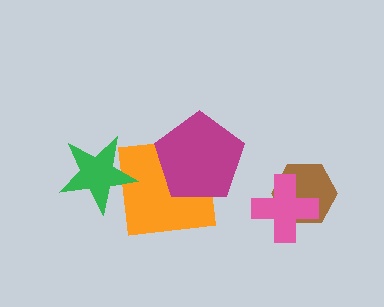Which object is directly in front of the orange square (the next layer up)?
The green star is directly in front of the orange square.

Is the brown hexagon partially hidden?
Yes, it is partially covered by another shape.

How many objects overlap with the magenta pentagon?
1 object overlaps with the magenta pentagon.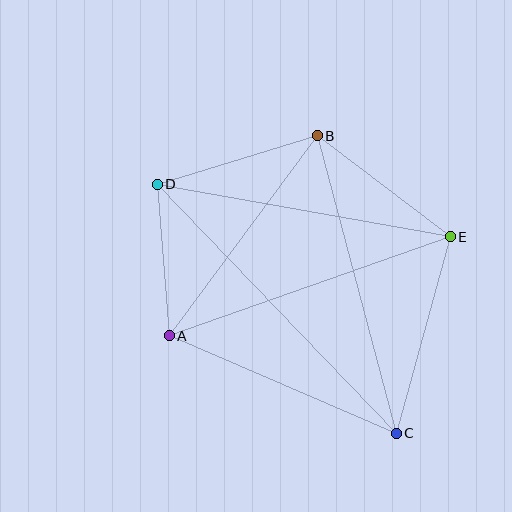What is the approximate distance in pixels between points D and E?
The distance between D and E is approximately 298 pixels.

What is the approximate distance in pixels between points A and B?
The distance between A and B is approximately 248 pixels.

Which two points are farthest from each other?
Points C and D are farthest from each other.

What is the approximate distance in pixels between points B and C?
The distance between B and C is approximately 308 pixels.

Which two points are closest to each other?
Points A and D are closest to each other.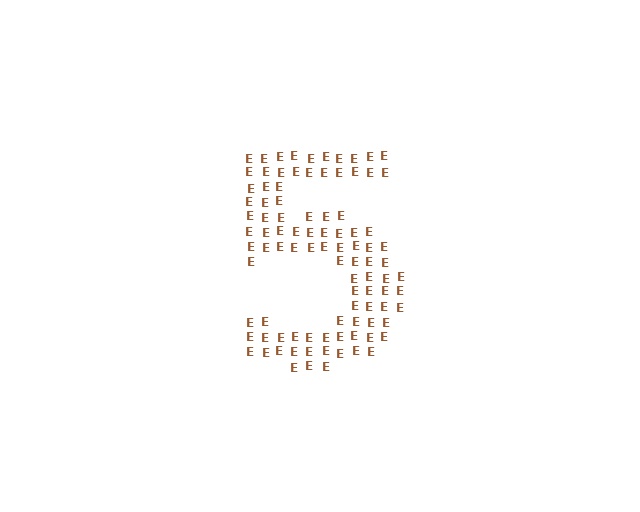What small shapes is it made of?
It is made of small letter E's.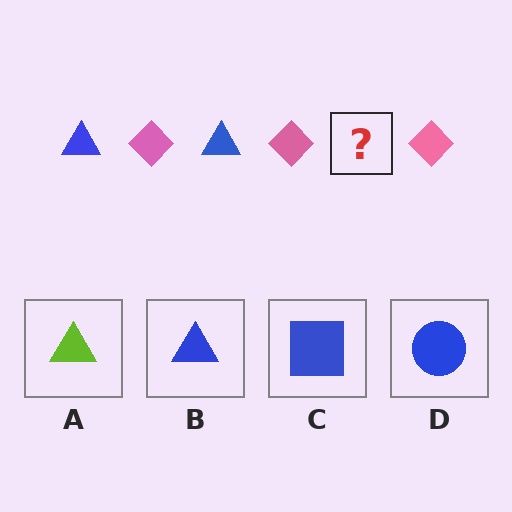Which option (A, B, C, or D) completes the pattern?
B.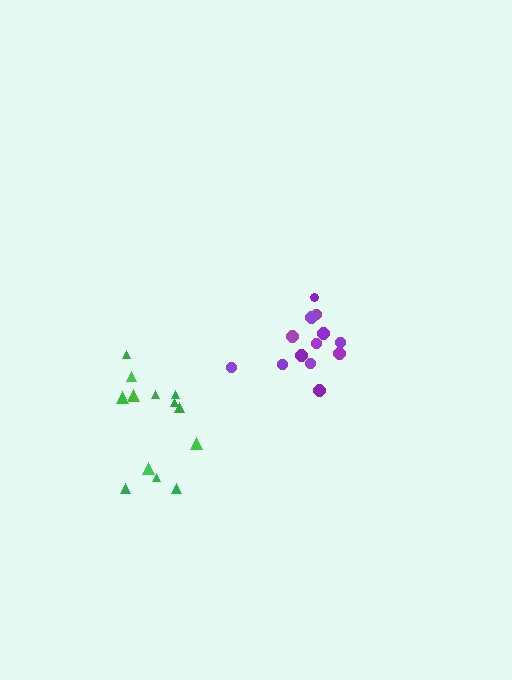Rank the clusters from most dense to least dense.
purple, green.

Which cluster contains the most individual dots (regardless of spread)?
Green (13).